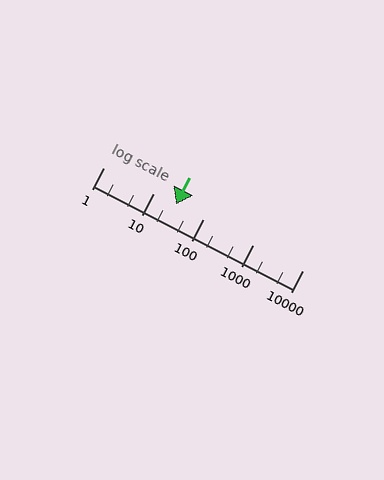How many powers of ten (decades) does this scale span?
The scale spans 4 decades, from 1 to 10000.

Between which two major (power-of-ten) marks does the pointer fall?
The pointer is between 10 and 100.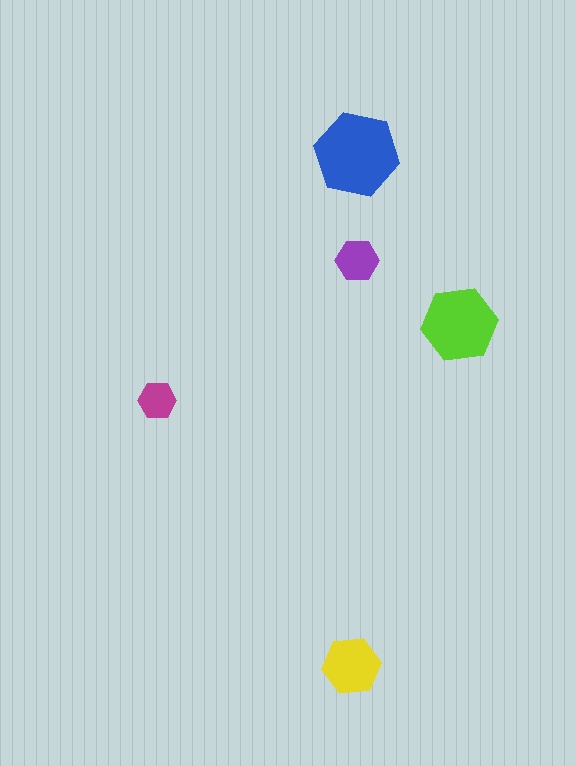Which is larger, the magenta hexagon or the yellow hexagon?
The yellow one.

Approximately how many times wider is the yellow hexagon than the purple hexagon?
About 1.5 times wider.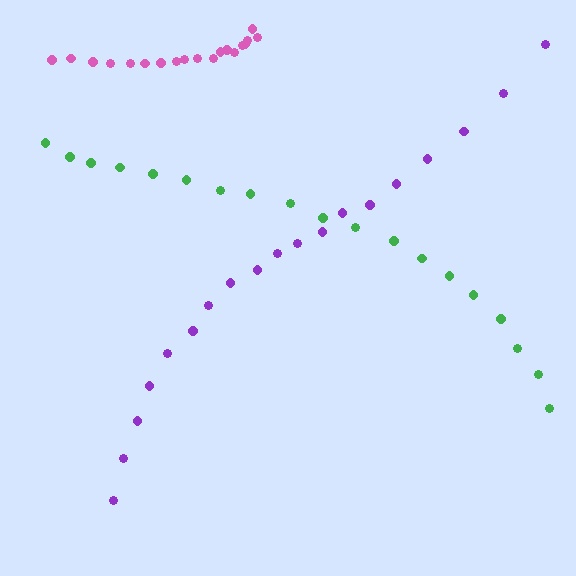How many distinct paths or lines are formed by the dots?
There are 3 distinct paths.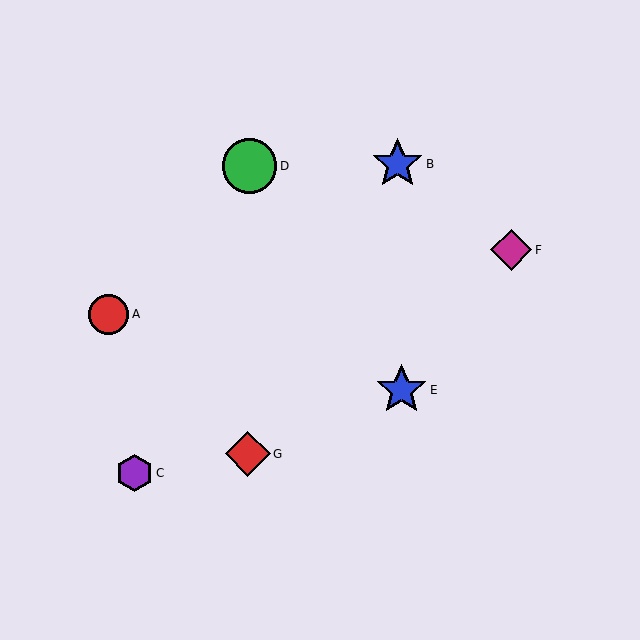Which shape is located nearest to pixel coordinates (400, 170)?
The blue star (labeled B) at (398, 164) is nearest to that location.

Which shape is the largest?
The green circle (labeled D) is the largest.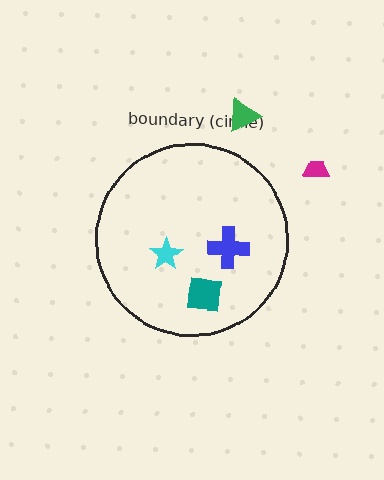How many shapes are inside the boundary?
3 inside, 2 outside.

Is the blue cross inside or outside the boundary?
Inside.